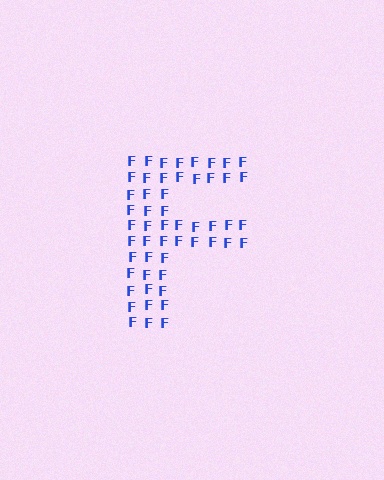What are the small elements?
The small elements are letter F's.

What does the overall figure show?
The overall figure shows the letter F.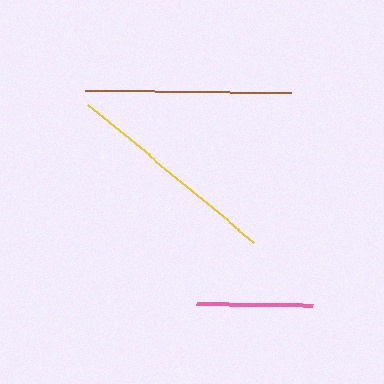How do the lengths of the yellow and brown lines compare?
The yellow and brown lines are approximately the same length.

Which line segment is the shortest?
The pink line is the shortest at approximately 117 pixels.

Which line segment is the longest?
The yellow line is the longest at approximately 216 pixels.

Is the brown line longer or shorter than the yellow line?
The yellow line is longer than the brown line.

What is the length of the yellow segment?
The yellow segment is approximately 216 pixels long.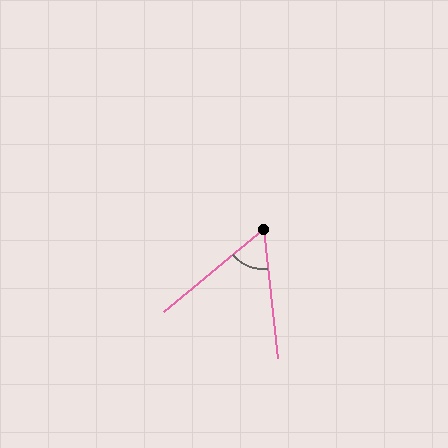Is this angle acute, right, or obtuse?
It is acute.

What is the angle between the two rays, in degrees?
Approximately 57 degrees.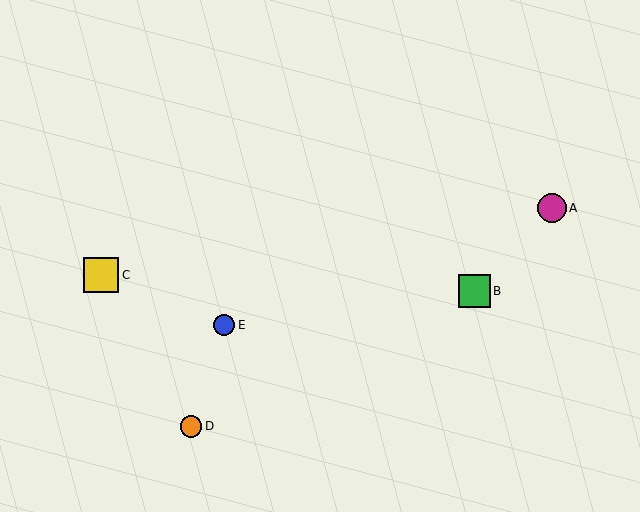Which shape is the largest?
The yellow square (labeled C) is the largest.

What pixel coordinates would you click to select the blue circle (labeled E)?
Click at (224, 325) to select the blue circle E.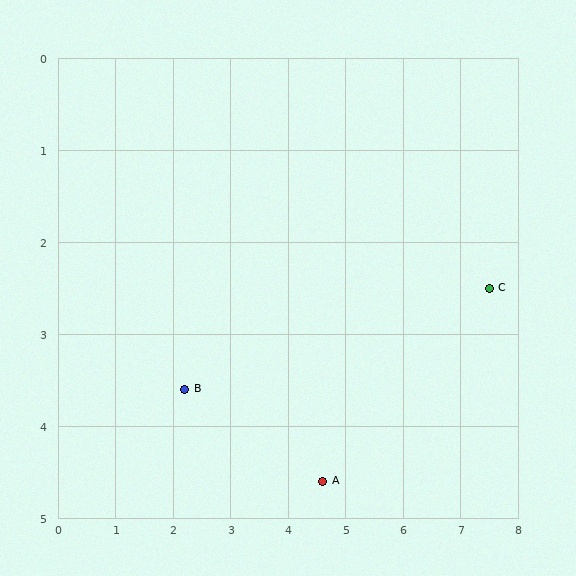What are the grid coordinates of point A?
Point A is at approximately (4.6, 4.6).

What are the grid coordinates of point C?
Point C is at approximately (7.5, 2.5).